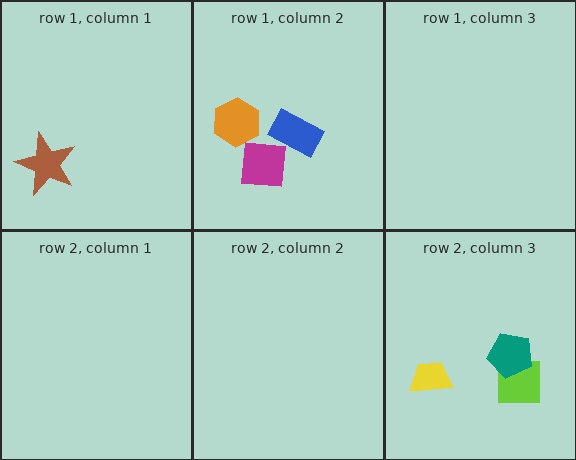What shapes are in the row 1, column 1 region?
The brown star.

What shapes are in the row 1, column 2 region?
The orange hexagon, the magenta square, the blue rectangle.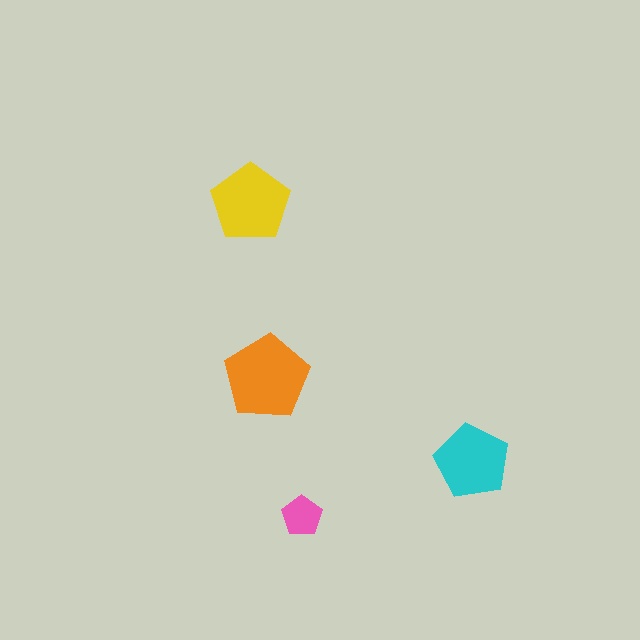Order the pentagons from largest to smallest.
the orange one, the yellow one, the cyan one, the pink one.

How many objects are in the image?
There are 4 objects in the image.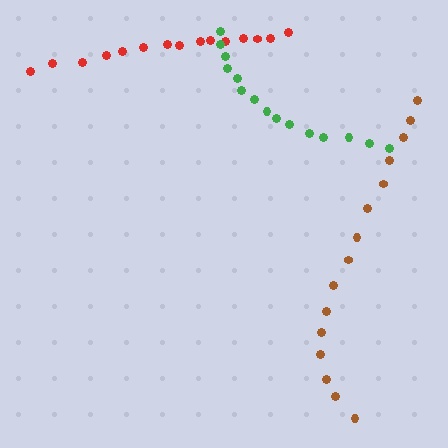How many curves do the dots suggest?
There are 3 distinct paths.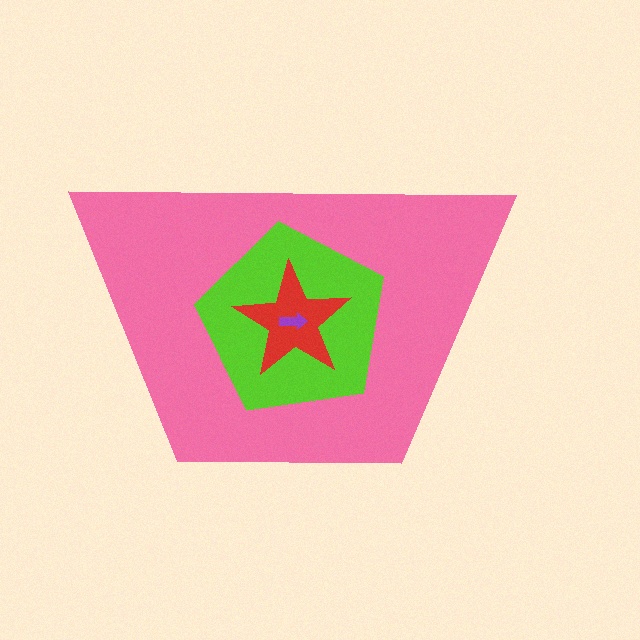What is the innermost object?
The purple arrow.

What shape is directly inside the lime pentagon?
The red star.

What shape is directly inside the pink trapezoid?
The lime pentagon.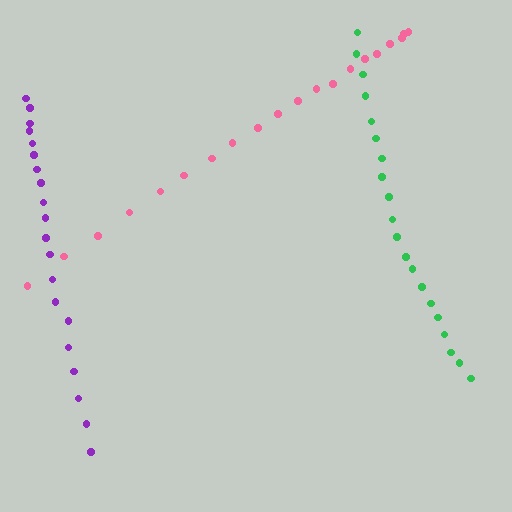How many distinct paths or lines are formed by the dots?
There are 3 distinct paths.